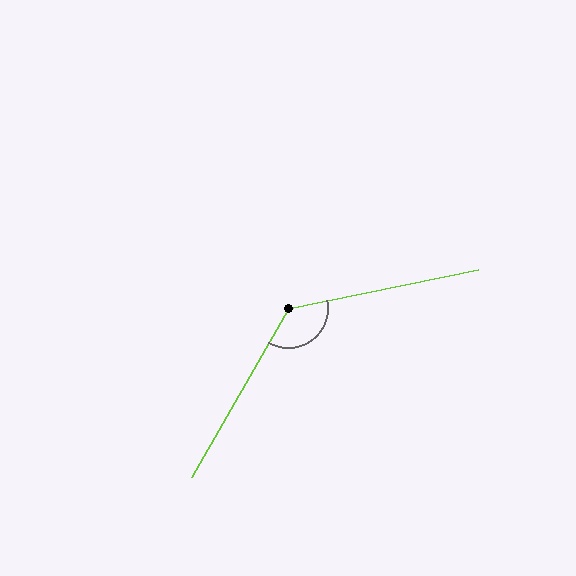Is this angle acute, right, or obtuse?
It is obtuse.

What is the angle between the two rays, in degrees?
Approximately 132 degrees.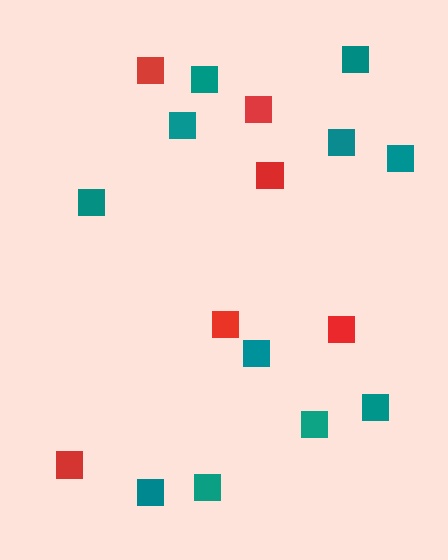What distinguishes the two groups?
There are 2 groups: one group of teal squares (11) and one group of red squares (6).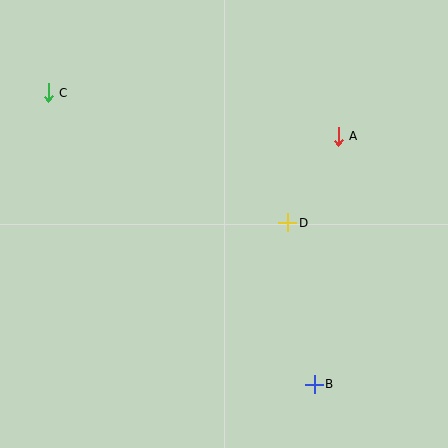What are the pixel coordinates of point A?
Point A is at (338, 136).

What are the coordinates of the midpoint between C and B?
The midpoint between C and B is at (181, 238).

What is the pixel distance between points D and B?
The distance between D and B is 164 pixels.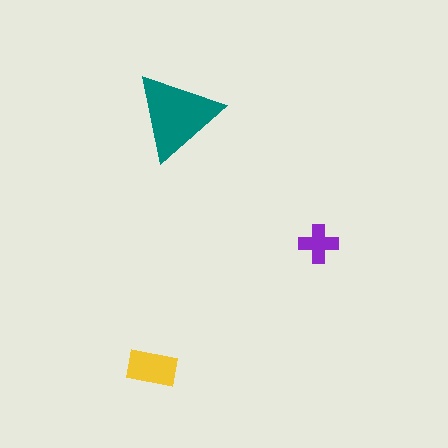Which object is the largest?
The teal triangle.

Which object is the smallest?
The purple cross.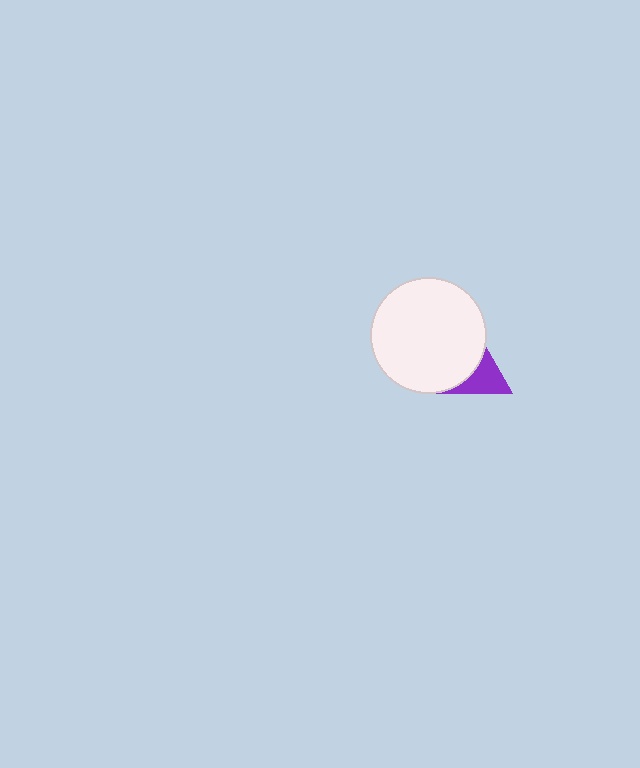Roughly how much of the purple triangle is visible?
A small part of it is visible (roughly 38%).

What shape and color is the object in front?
The object in front is a white circle.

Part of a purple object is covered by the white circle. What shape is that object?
It is a triangle.